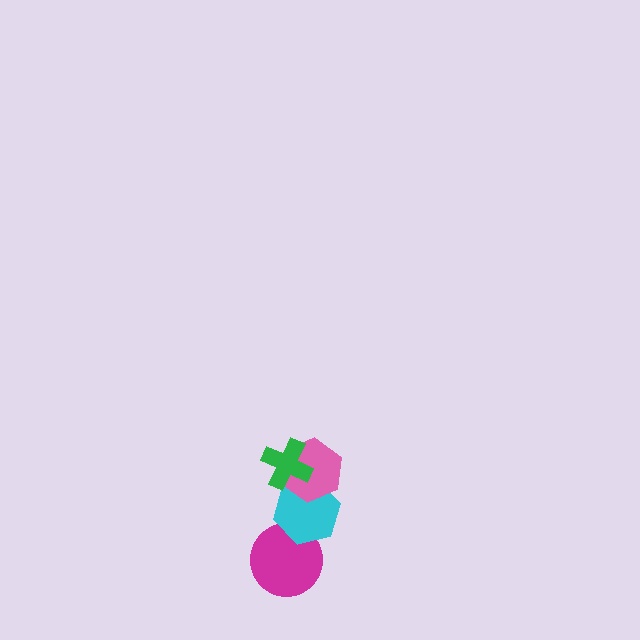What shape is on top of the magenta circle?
The cyan hexagon is on top of the magenta circle.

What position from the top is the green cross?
The green cross is 1st from the top.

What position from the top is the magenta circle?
The magenta circle is 4th from the top.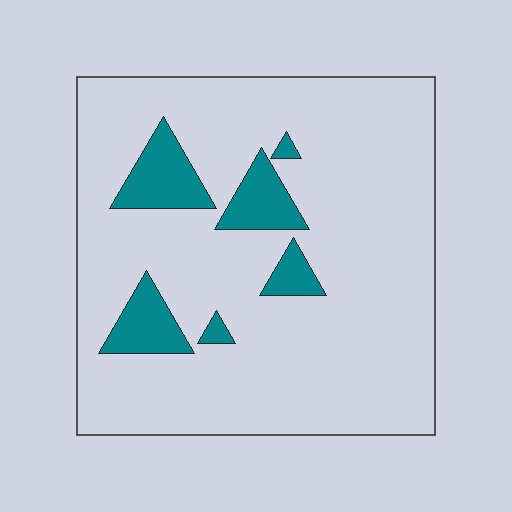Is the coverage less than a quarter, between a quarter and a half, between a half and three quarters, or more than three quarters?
Less than a quarter.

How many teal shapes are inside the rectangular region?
6.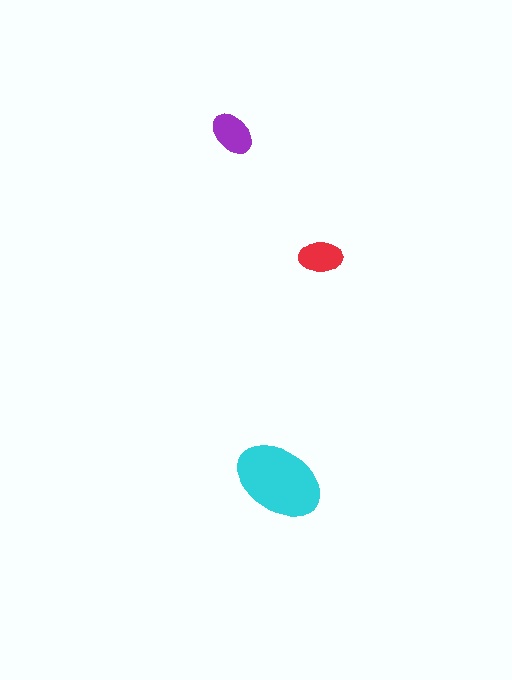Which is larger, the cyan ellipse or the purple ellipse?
The cyan one.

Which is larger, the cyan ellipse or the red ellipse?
The cyan one.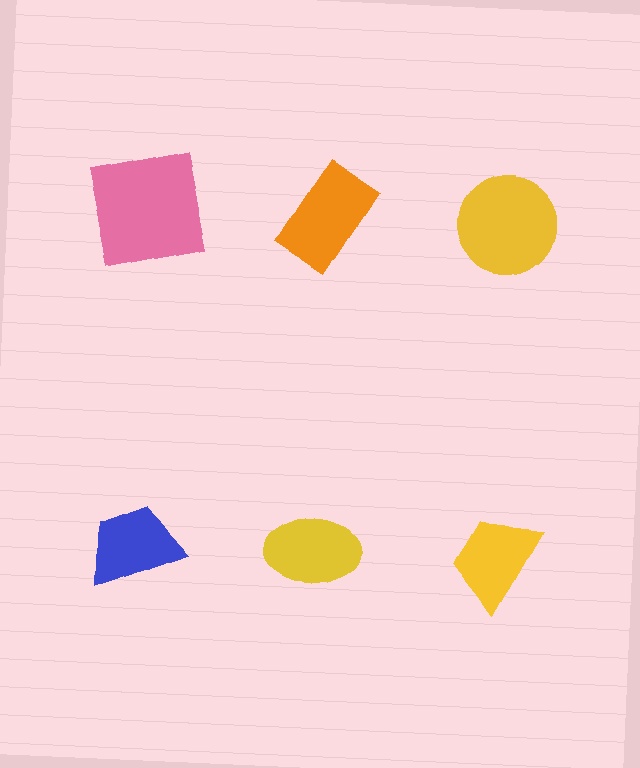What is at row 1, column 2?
An orange rectangle.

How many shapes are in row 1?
3 shapes.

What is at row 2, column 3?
A yellow trapezoid.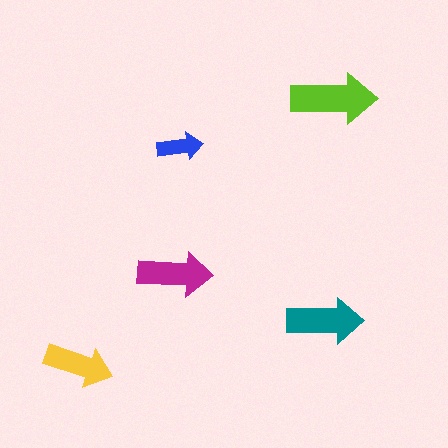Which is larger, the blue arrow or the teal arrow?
The teal one.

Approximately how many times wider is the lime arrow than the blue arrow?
About 2 times wider.